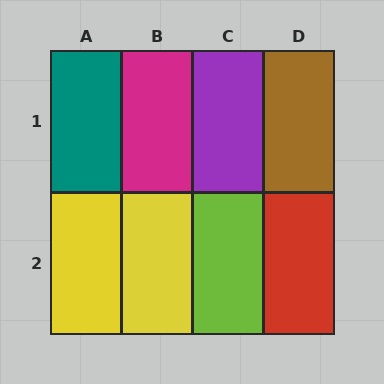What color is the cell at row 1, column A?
Teal.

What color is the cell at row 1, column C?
Purple.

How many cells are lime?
1 cell is lime.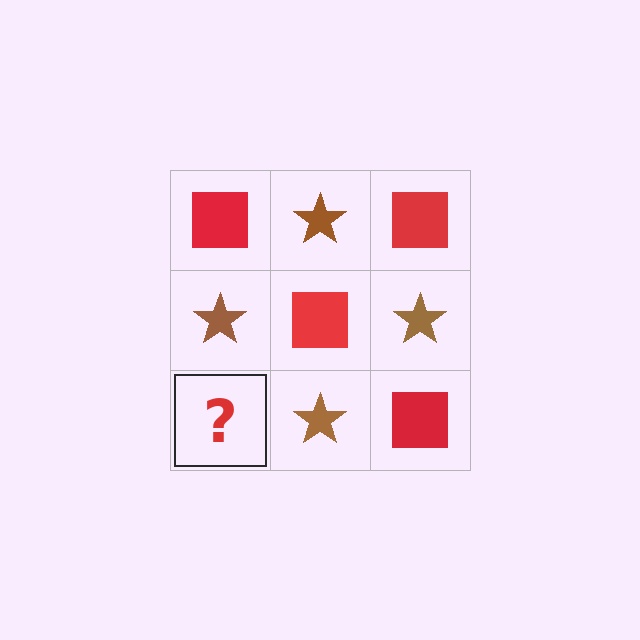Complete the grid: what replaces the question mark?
The question mark should be replaced with a red square.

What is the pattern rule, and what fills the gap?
The rule is that it alternates red square and brown star in a checkerboard pattern. The gap should be filled with a red square.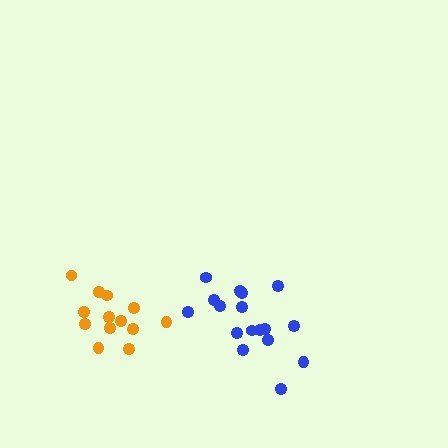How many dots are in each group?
Group 1: 13 dots, Group 2: 17 dots (30 total).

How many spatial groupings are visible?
There are 2 spatial groupings.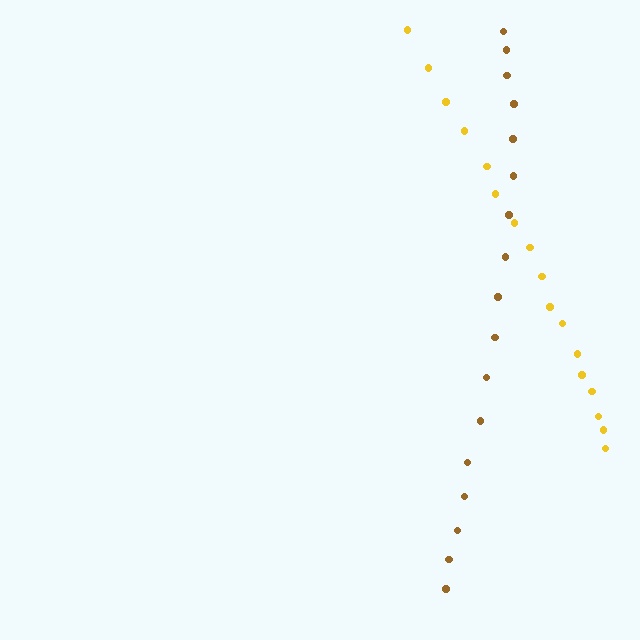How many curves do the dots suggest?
There are 2 distinct paths.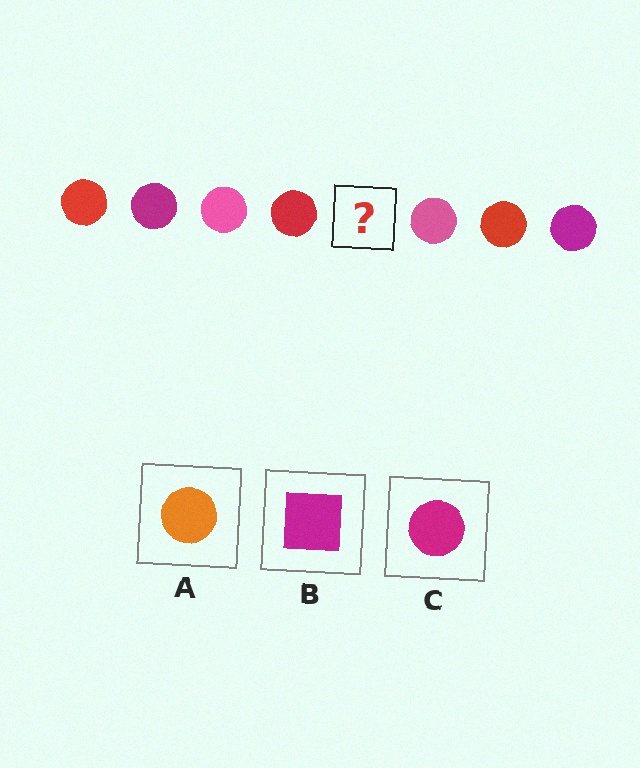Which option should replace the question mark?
Option C.